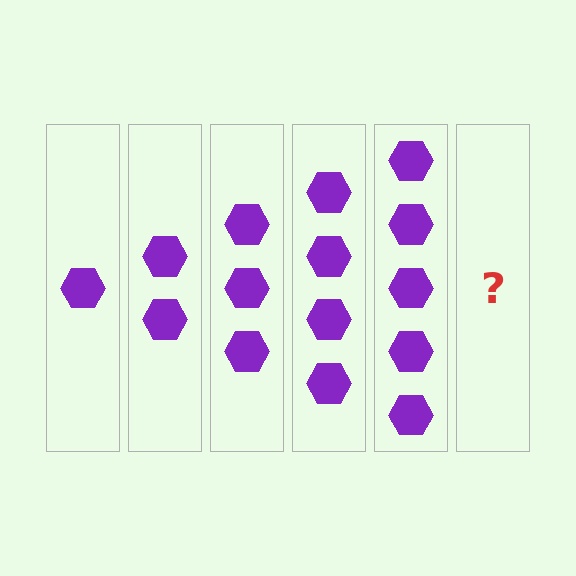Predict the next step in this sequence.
The next step is 6 hexagons.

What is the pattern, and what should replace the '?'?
The pattern is that each step adds one more hexagon. The '?' should be 6 hexagons.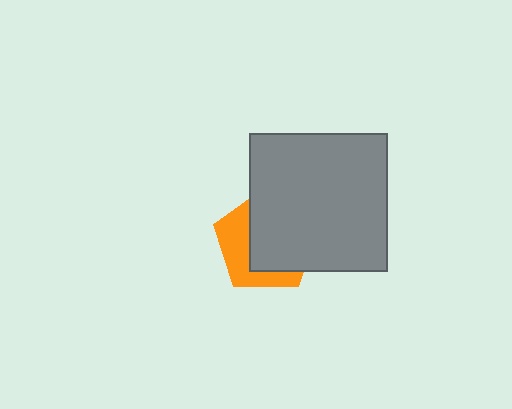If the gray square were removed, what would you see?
You would see the complete orange pentagon.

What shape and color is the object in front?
The object in front is a gray square.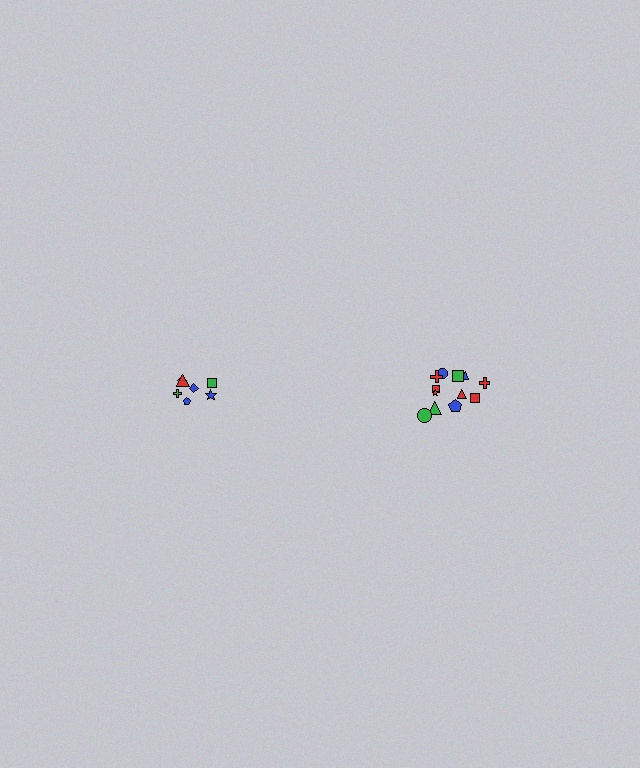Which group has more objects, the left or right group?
The right group.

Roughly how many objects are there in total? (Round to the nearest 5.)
Roughly 20 objects in total.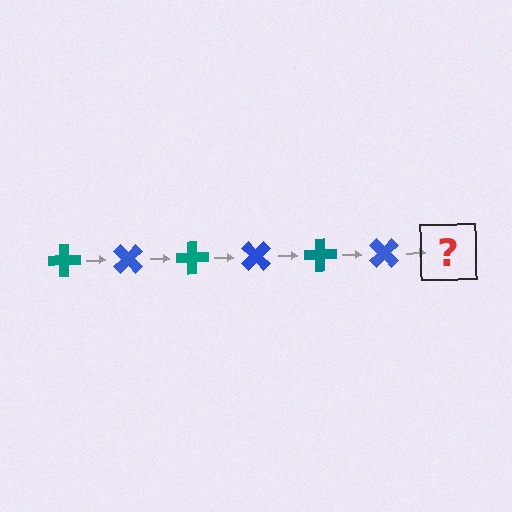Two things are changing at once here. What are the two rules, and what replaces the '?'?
The two rules are that it rotates 45 degrees each step and the color cycles through teal and blue. The '?' should be a teal cross, rotated 270 degrees from the start.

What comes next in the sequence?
The next element should be a teal cross, rotated 270 degrees from the start.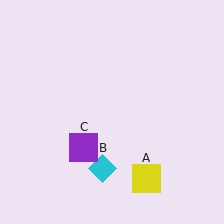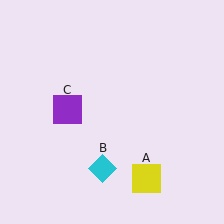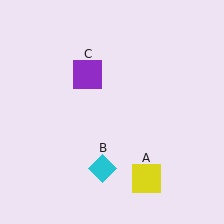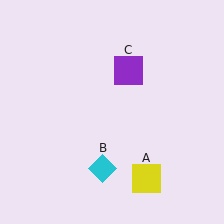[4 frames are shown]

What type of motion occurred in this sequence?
The purple square (object C) rotated clockwise around the center of the scene.